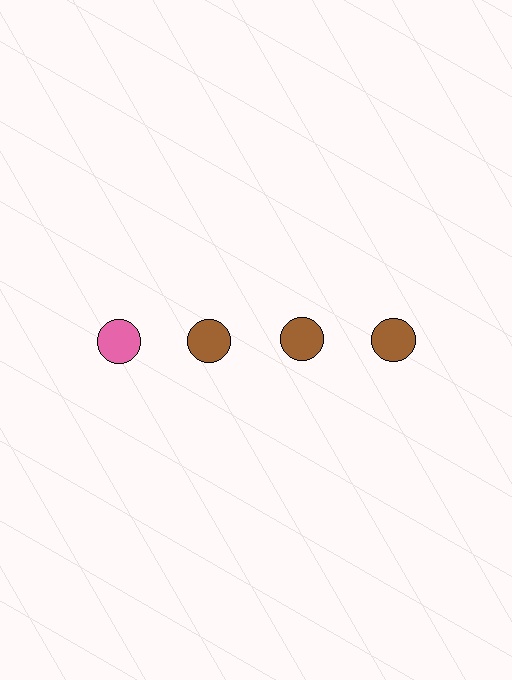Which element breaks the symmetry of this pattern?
The pink circle in the top row, leftmost column breaks the symmetry. All other shapes are brown circles.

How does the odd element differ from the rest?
It has a different color: pink instead of brown.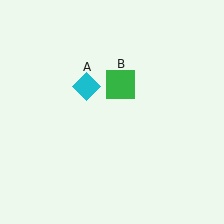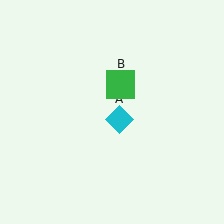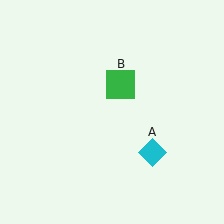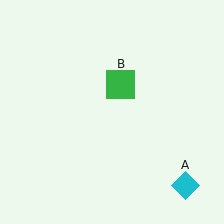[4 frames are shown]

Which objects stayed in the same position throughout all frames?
Green square (object B) remained stationary.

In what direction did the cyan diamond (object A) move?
The cyan diamond (object A) moved down and to the right.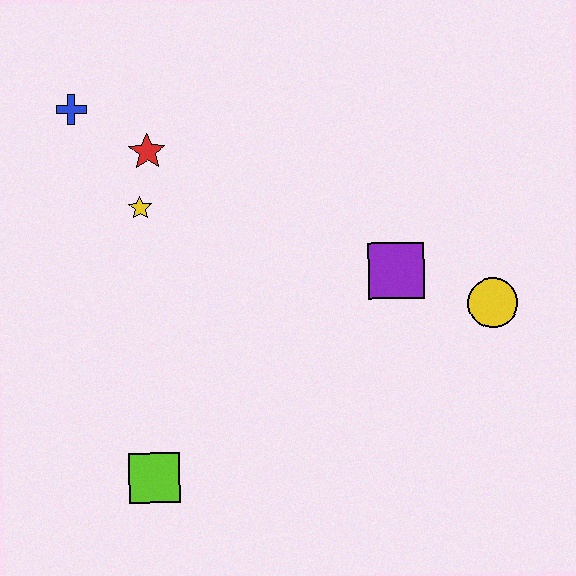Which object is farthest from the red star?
The yellow circle is farthest from the red star.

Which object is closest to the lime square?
The yellow star is closest to the lime square.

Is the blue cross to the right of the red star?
No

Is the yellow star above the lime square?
Yes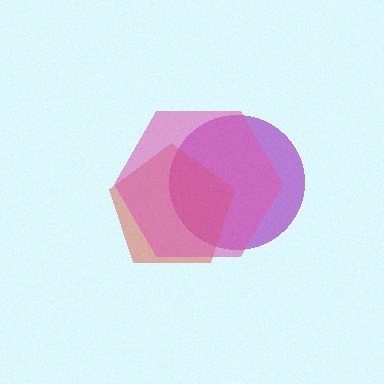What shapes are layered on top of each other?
The layered shapes are: a purple circle, a red pentagon, a pink hexagon.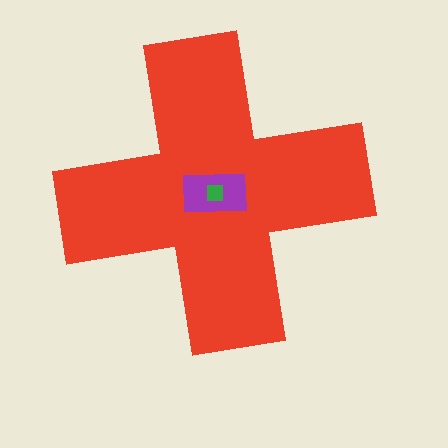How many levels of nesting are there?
3.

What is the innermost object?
The green square.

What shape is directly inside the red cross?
The purple rectangle.